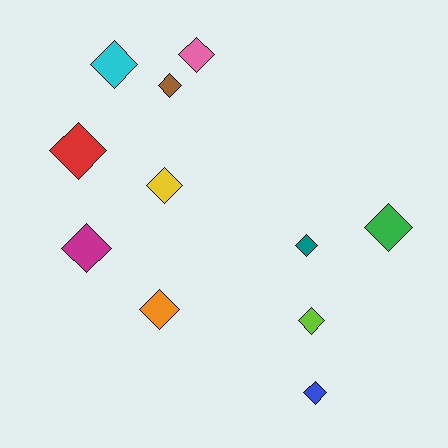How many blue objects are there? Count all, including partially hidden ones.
There is 1 blue object.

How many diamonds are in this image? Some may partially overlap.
There are 11 diamonds.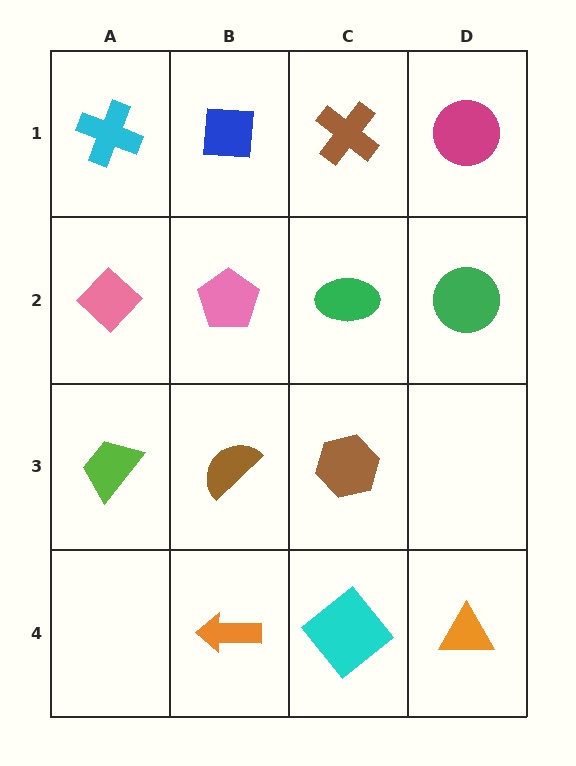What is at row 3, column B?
A brown semicircle.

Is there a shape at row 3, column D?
No, that cell is empty.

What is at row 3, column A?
A lime trapezoid.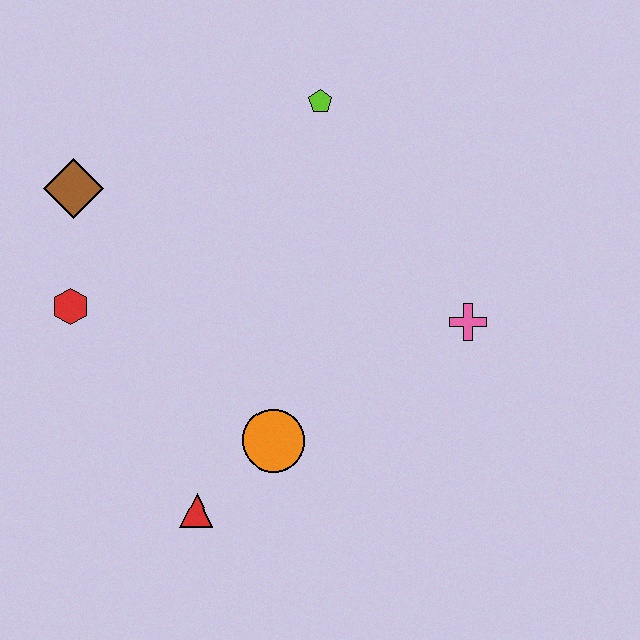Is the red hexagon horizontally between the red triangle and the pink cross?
No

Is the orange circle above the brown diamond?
No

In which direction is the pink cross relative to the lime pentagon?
The pink cross is below the lime pentagon.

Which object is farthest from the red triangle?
The lime pentagon is farthest from the red triangle.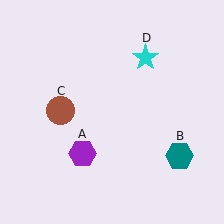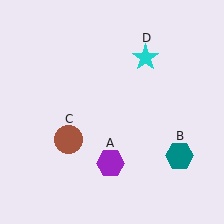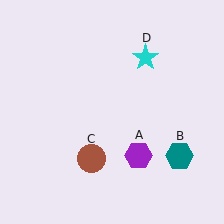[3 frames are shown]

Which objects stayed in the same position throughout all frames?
Teal hexagon (object B) and cyan star (object D) remained stationary.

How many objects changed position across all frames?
2 objects changed position: purple hexagon (object A), brown circle (object C).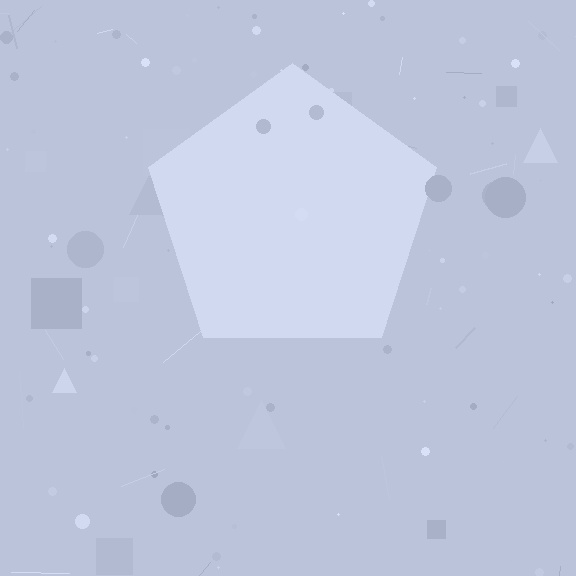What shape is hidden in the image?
A pentagon is hidden in the image.